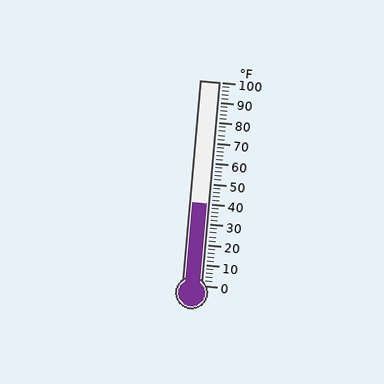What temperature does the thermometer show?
The thermometer shows approximately 40°F.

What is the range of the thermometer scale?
The thermometer scale ranges from 0°F to 100°F.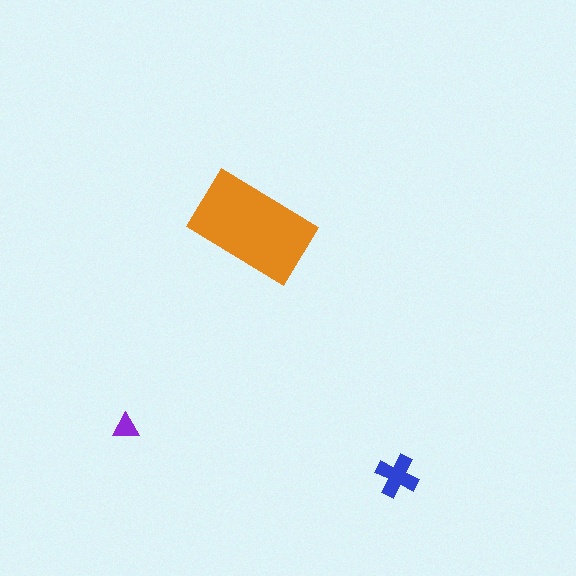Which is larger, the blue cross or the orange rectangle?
The orange rectangle.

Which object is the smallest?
The purple triangle.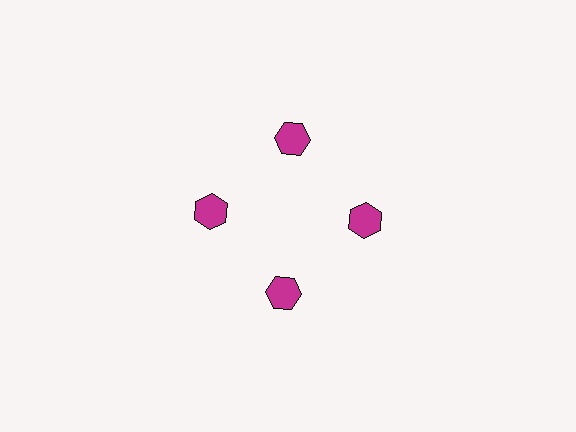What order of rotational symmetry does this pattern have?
This pattern has 4-fold rotational symmetry.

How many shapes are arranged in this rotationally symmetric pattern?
There are 4 shapes, arranged in 4 groups of 1.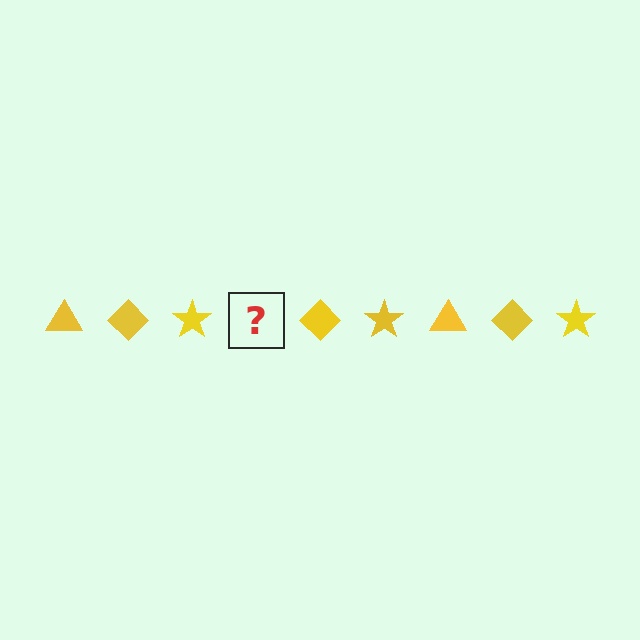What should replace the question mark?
The question mark should be replaced with a yellow triangle.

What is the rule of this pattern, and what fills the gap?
The rule is that the pattern cycles through triangle, diamond, star shapes in yellow. The gap should be filled with a yellow triangle.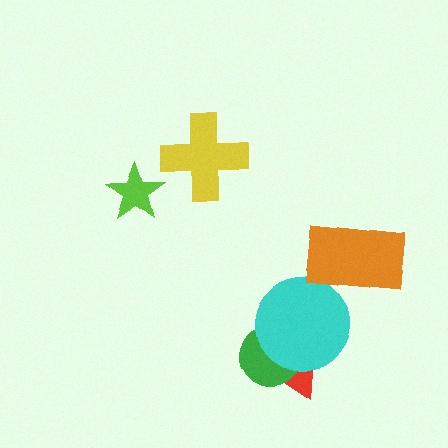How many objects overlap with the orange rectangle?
1 object overlaps with the orange rectangle.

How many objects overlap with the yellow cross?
0 objects overlap with the yellow cross.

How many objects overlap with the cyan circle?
3 objects overlap with the cyan circle.